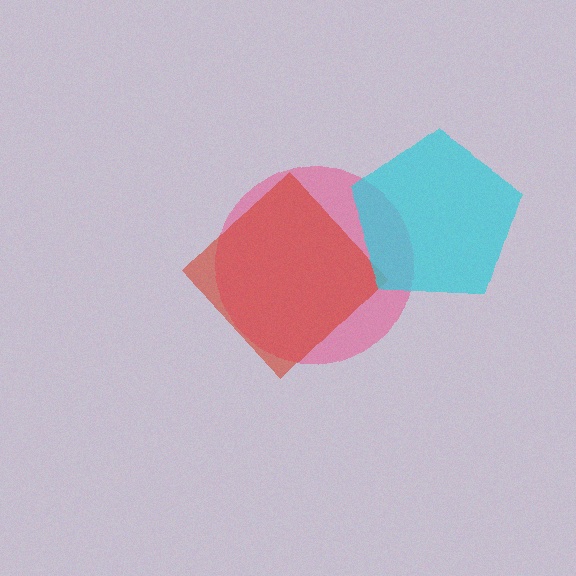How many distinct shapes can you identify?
There are 3 distinct shapes: a pink circle, a red diamond, a cyan pentagon.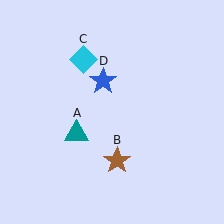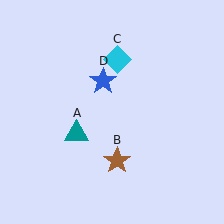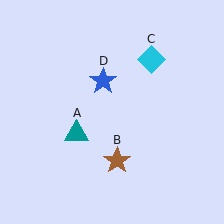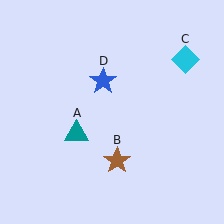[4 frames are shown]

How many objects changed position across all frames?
1 object changed position: cyan diamond (object C).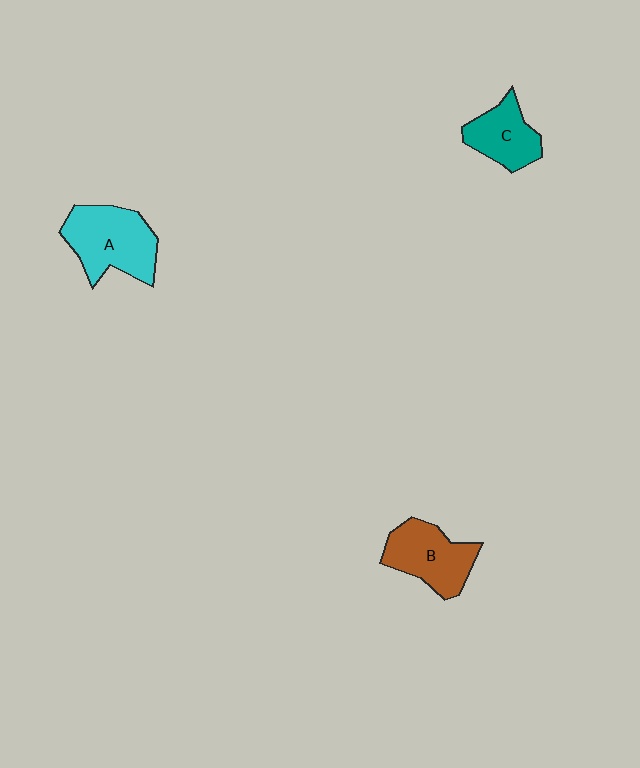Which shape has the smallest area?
Shape C (teal).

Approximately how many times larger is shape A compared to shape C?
Approximately 1.5 times.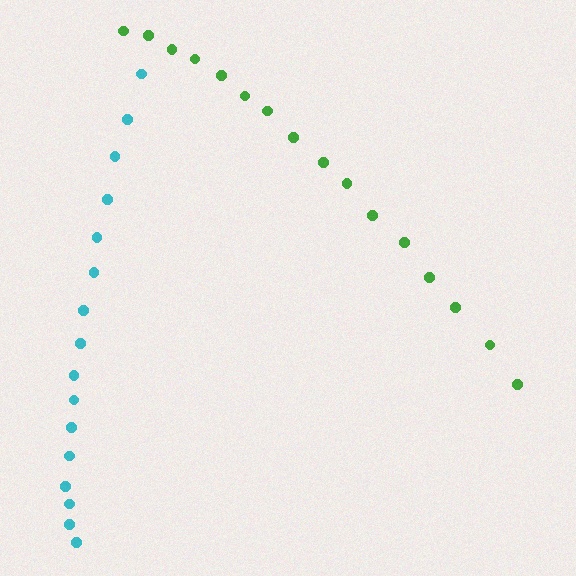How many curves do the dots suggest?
There are 2 distinct paths.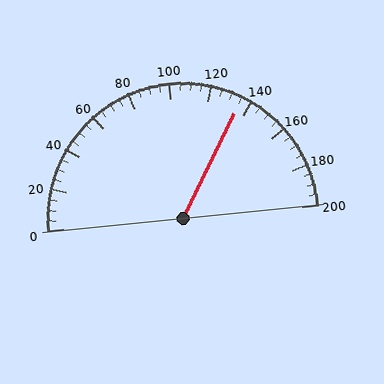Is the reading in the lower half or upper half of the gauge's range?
The reading is in the upper half of the range (0 to 200).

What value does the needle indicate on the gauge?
The needle indicates approximately 135.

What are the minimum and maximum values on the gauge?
The gauge ranges from 0 to 200.